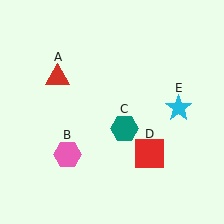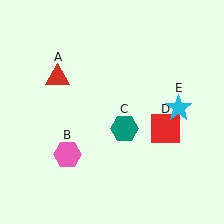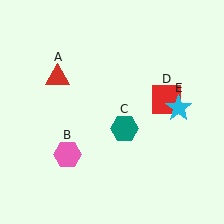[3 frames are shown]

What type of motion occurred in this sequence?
The red square (object D) rotated counterclockwise around the center of the scene.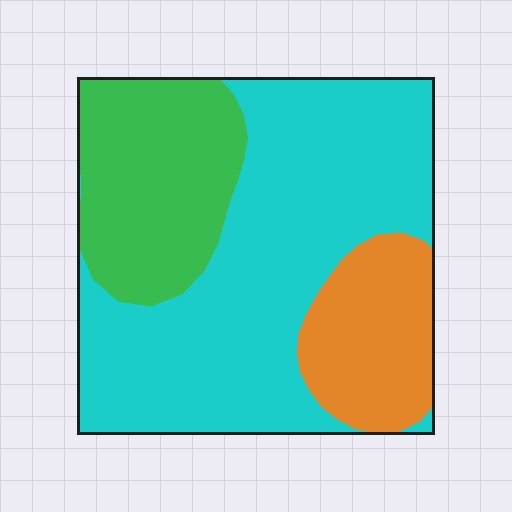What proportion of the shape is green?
Green covers around 25% of the shape.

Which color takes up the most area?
Cyan, at roughly 55%.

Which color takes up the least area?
Orange, at roughly 15%.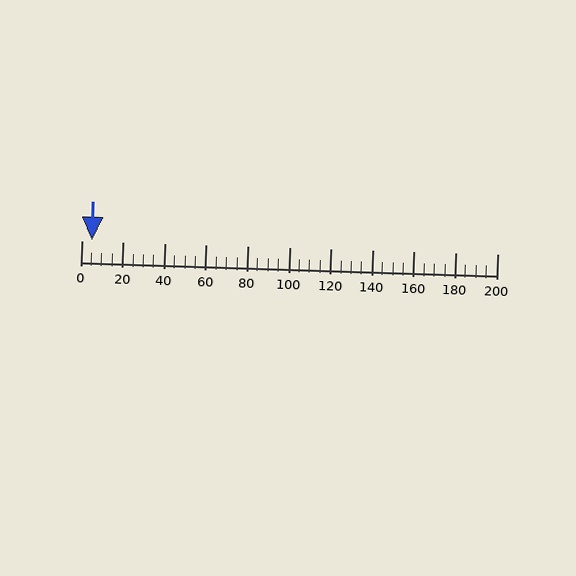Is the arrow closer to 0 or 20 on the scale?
The arrow is closer to 0.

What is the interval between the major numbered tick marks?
The major tick marks are spaced 20 units apart.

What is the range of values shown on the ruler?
The ruler shows values from 0 to 200.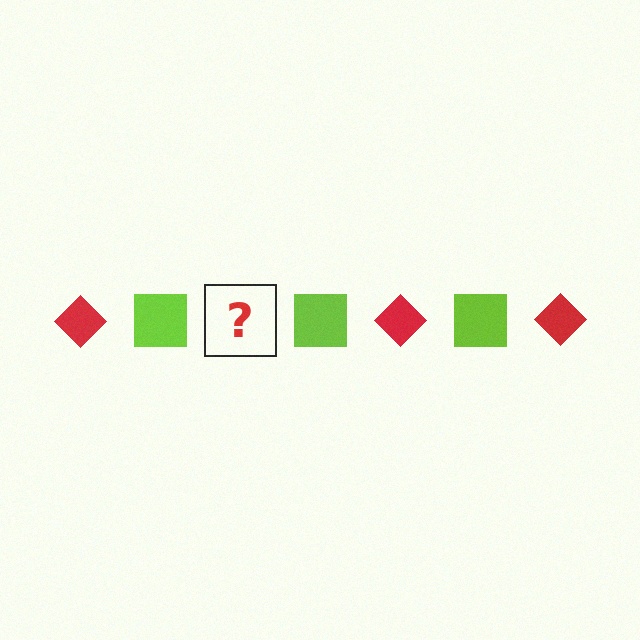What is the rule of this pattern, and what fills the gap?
The rule is that the pattern alternates between red diamond and lime square. The gap should be filled with a red diamond.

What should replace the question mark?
The question mark should be replaced with a red diamond.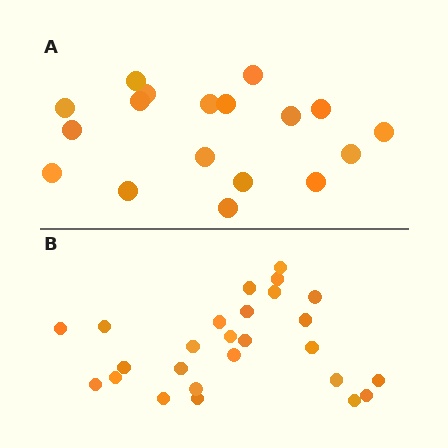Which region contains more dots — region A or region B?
Region B (the bottom region) has more dots.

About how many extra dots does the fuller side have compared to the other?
Region B has roughly 8 or so more dots than region A.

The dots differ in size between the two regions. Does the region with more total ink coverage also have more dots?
No. Region A has more total ink coverage because its dots are larger, but region B actually contains more individual dots. Total area can be misleading — the number of items is what matters here.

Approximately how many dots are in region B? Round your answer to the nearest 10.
About 30 dots. (The exact count is 26, which rounds to 30.)